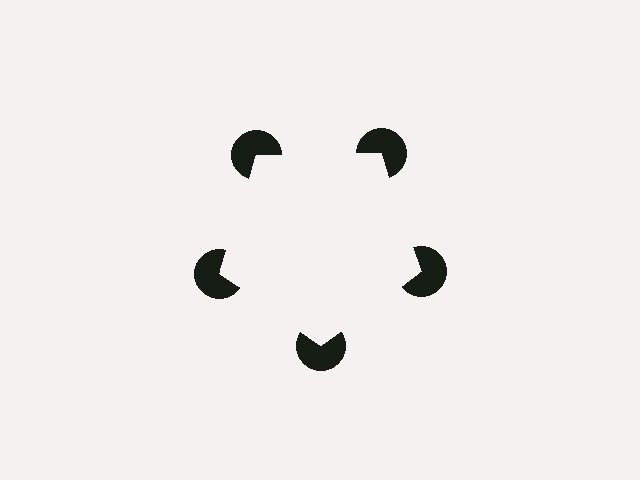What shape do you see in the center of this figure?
An illusory pentagon — its edges are inferred from the aligned wedge cuts in the pac-man discs, not physically drawn.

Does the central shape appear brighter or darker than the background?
It typically appears slightly brighter than the background, even though no actual brightness change is drawn.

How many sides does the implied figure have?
5 sides.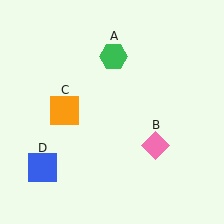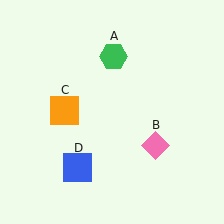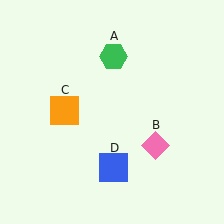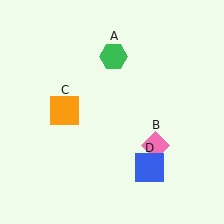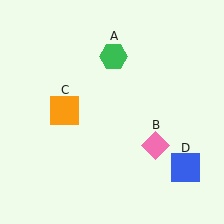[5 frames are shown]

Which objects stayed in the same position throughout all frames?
Green hexagon (object A) and pink diamond (object B) and orange square (object C) remained stationary.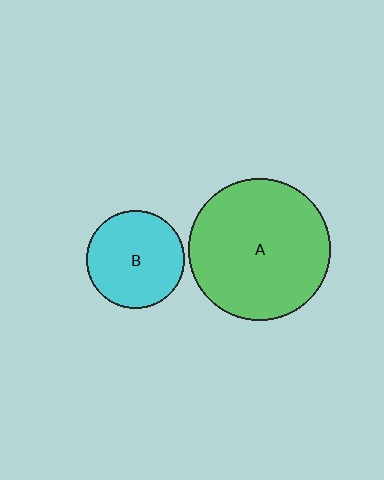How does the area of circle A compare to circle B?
Approximately 2.1 times.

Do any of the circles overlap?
No, none of the circles overlap.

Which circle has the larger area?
Circle A (green).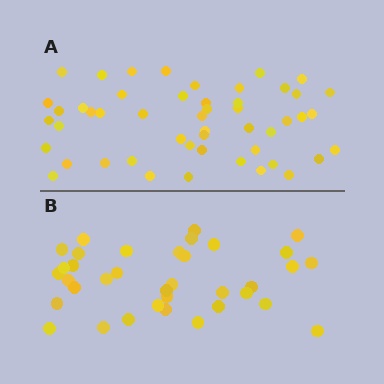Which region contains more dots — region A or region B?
Region A (the top region) has more dots.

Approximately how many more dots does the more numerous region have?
Region A has approximately 15 more dots than region B.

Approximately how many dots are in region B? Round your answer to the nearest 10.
About 40 dots. (The exact count is 36, which rounds to 40.)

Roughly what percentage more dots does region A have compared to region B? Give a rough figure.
About 40% more.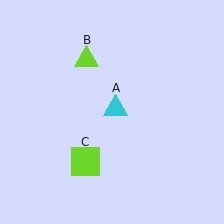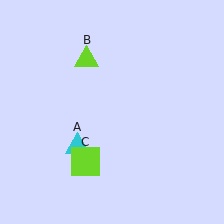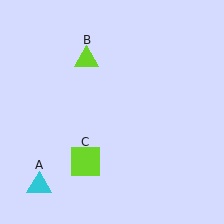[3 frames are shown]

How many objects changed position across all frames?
1 object changed position: cyan triangle (object A).